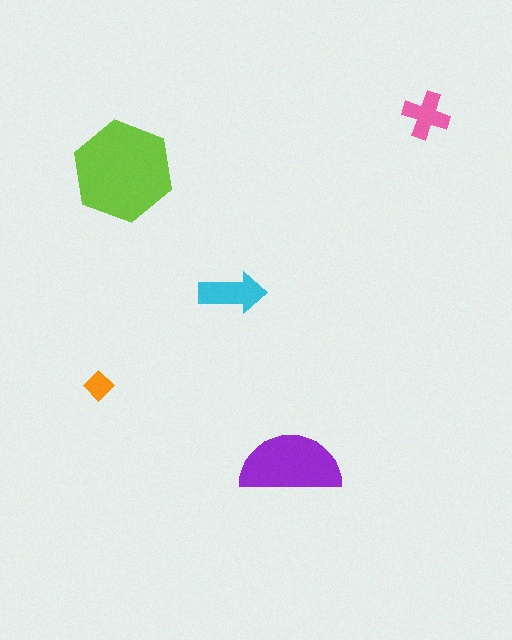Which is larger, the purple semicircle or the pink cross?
The purple semicircle.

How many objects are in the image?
There are 5 objects in the image.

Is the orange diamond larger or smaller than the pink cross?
Smaller.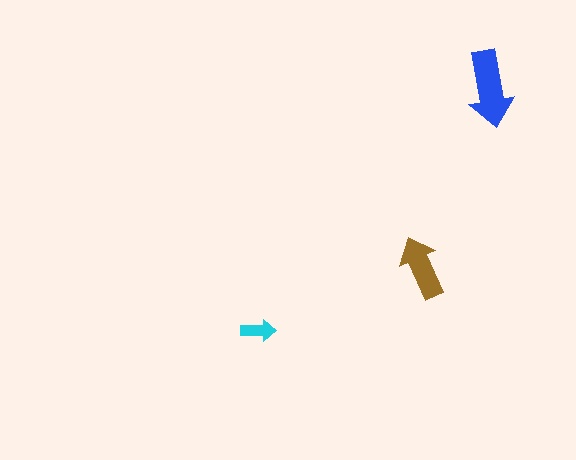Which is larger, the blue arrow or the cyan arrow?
The blue one.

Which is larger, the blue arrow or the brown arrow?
The blue one.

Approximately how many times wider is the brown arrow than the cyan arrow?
About 2 times wider.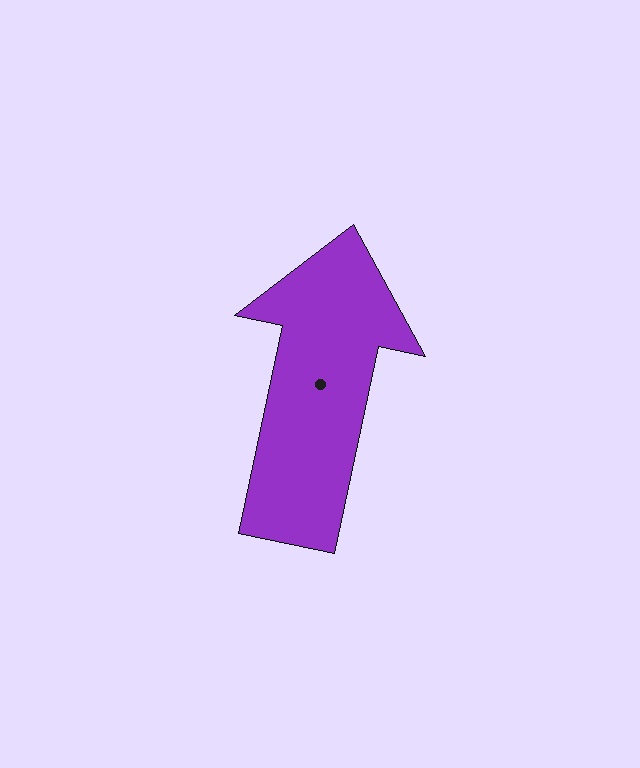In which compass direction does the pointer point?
North.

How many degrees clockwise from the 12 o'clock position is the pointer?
Approximately 12 degrees.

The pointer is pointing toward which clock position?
Roughly 12 o'clock.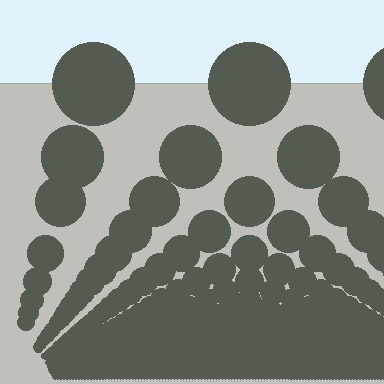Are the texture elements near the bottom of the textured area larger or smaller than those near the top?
Smaller. The gradient is inverted — elements near the bottom are smaller and denser.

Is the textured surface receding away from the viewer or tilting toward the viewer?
The surface appears to tilt toward the viewer. Texture elements get larger and sparser toward the top.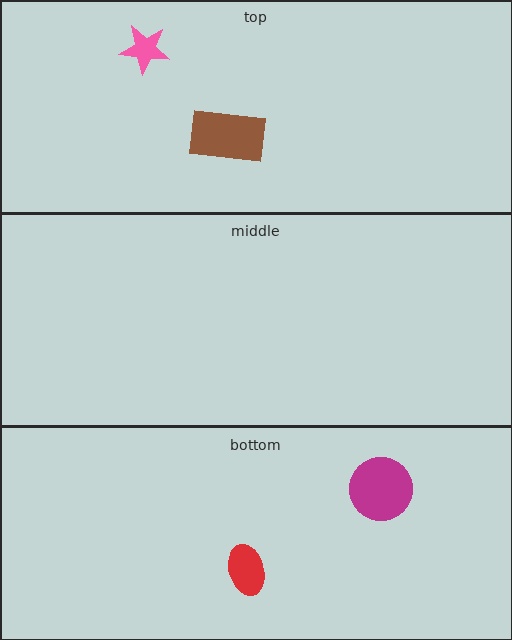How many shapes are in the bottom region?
2.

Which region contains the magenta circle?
The bottom region.